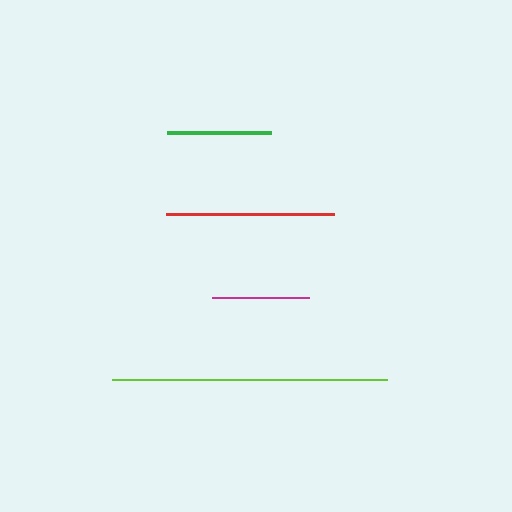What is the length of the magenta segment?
The magenta segment is approximately 98 pixels long.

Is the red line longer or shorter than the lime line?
The lime line is longer than the red line.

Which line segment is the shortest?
The magenta line is the shortest at approximately 98 pixels.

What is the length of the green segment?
The green segment is approximately 105 pixels long.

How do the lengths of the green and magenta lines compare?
The green and magenta lines are approximately the same length.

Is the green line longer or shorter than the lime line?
The lime line is longer than the green line.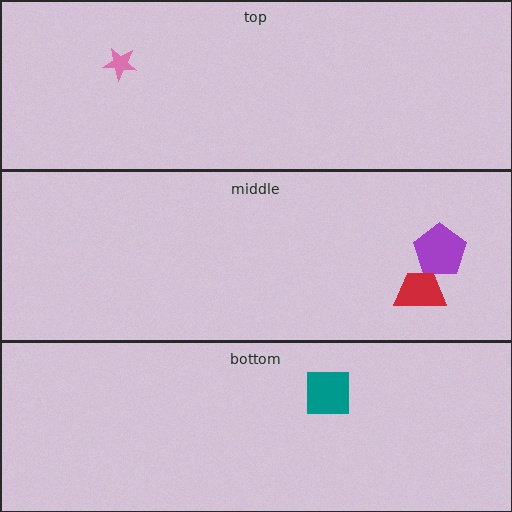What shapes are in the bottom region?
The teal square.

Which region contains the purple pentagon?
The middle region.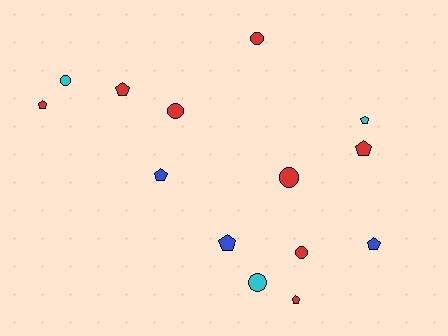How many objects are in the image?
There are 14 objects.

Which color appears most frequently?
Red, with 8 objects.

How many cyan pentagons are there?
There is 1 cyan pentagon.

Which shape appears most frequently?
Pentagon, with 8 objects.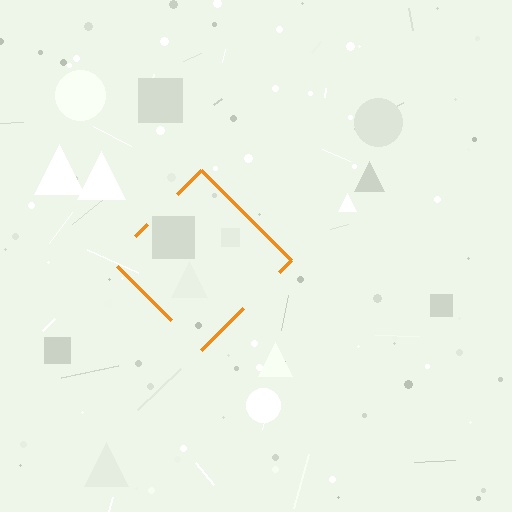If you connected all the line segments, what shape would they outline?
They would outline a diamond.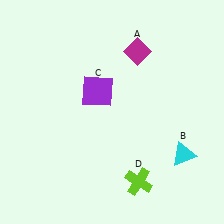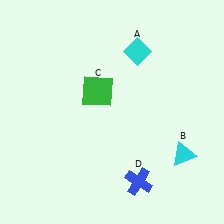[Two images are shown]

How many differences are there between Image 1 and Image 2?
There are 3 differences between the two images.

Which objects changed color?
A changed from magenta to cyan. C changed from purple to green. D changed from lime to blue.